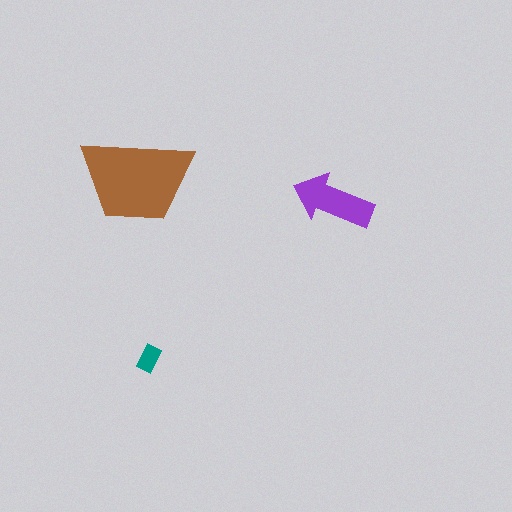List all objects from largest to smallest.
The brown trapezoid, the purple arrow, the teal rectangle.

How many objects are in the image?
There are 3 objects in the image.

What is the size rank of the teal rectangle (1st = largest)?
3rd.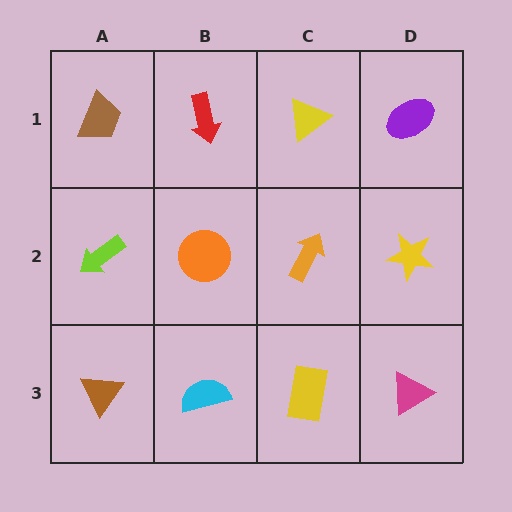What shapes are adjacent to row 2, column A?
A brown trapezoid (row 1, column A), a brown triangle (row 3, column A), an orange circle (row 2, column B).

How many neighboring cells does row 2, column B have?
4.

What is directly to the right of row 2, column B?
An orange arrow.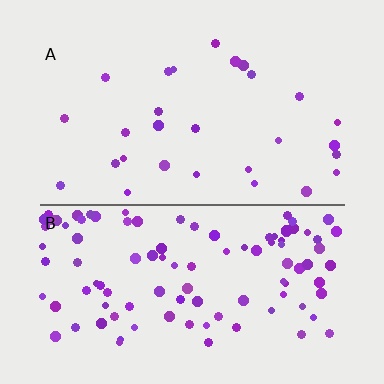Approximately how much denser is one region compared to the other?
Approximately 3.7× — region B over region A.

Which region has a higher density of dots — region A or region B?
B (the bottom).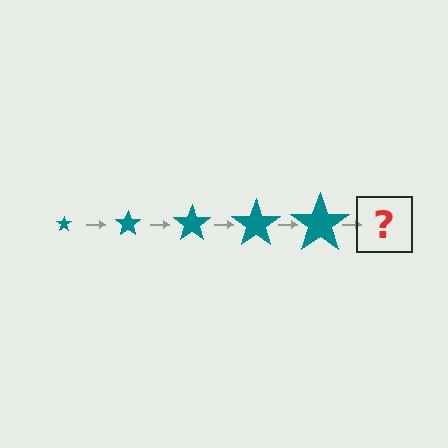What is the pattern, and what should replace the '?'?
The pattern is that the star gets progressively larger each step. The '?' should be a teal star, larger than the previous one.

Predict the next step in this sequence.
The next step is a teal star, larger than the previous one.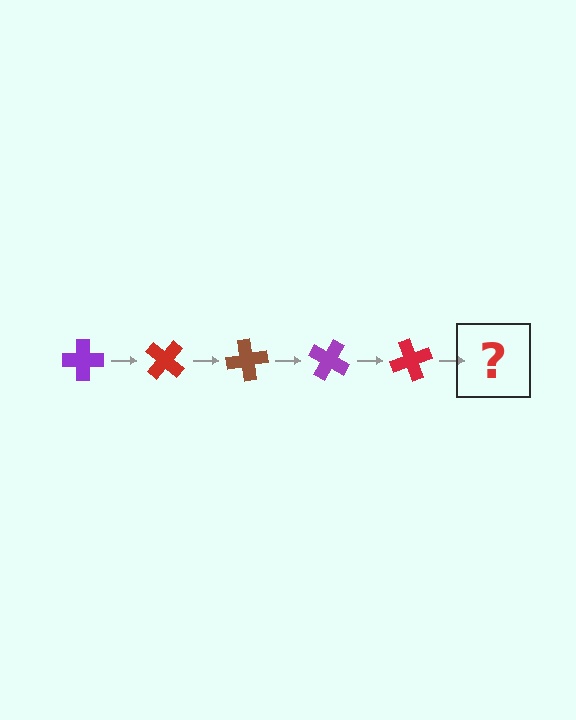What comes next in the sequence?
The next element should be a brown cross, rotated 200 degrees from the start.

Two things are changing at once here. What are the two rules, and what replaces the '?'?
The two rules are that it rotates 40 degrees each step and the color cycles through purple, red, and brown. The '?' should be a brown cross, rotated 200 degrees from the start.